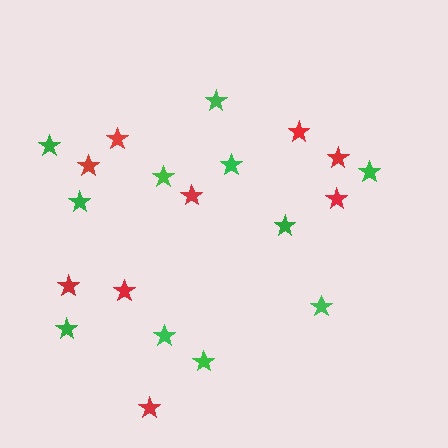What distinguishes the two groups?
There are 2 groups: one group of green stars (11) and one group of red stars (9).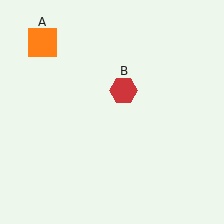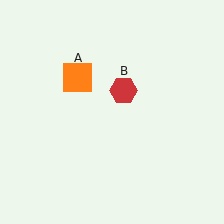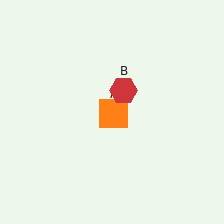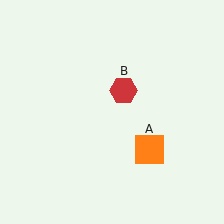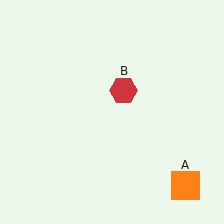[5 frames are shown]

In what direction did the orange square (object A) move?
The orange square (object A) moved down and to the right.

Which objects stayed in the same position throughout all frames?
Red hexagon (object B) remained stationary.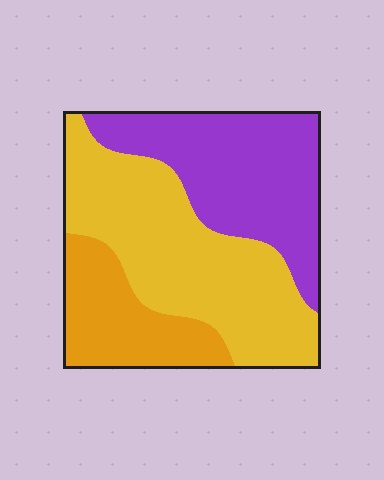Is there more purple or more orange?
Purple.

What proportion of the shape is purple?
Purple covers roughly 35% of the shape.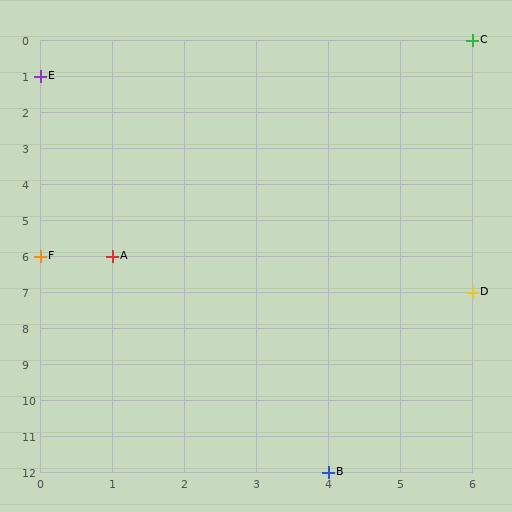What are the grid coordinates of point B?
Point B is at grid coordinates (4, 12).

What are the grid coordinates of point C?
Point C is at grid coordinates (6, 0).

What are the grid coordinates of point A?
Point A is at grid coordinates (1, 6).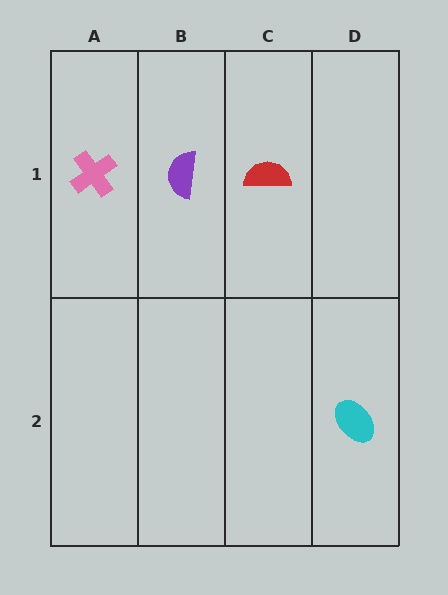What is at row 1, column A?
A pink cross.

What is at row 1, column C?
A red semicircle.